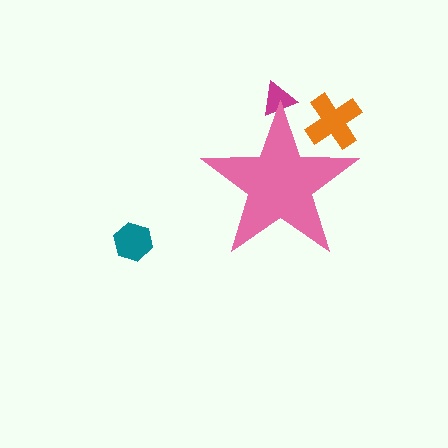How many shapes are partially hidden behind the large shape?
2 shapes are partially hidden.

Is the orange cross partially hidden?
Yes, the orange cross is partially hidden behind the pink star.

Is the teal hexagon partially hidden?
No, the teal hexagon is fully visible.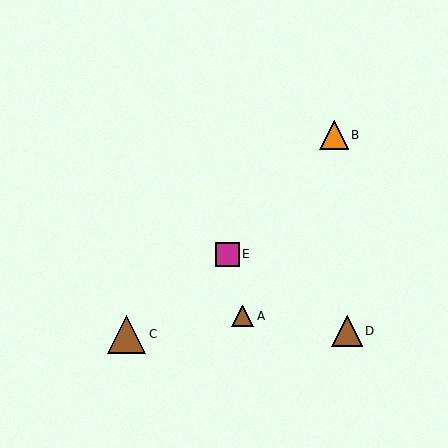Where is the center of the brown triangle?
The center of the brown triangle is at (243, 316).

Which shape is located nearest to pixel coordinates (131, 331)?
The brown triangle (labeled C) at (127, 334) is nearest to that location.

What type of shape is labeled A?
Shape A is a brown triangle.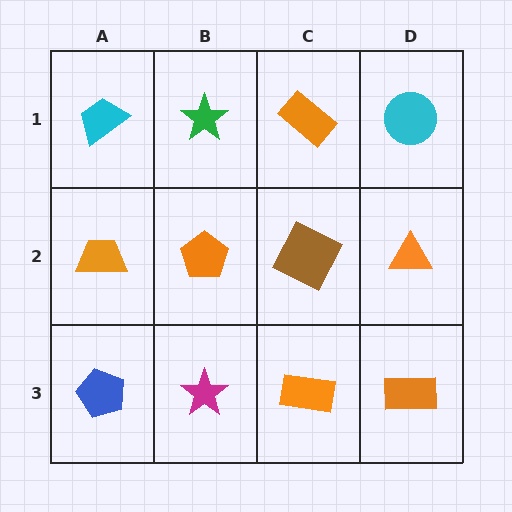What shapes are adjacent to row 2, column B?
A green star (row 1, column B), a magenta star (row 3, column B), an orange trapezoid (row 2, column A), a brown square (row 2, column C).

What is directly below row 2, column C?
An orange rectangle.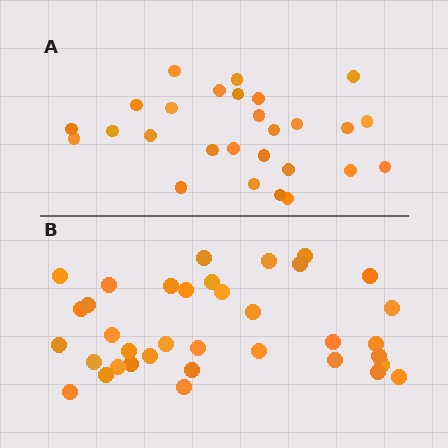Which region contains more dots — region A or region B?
Region B (the bottom region) has more dots.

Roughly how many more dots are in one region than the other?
Region B has roughly 8 or so more dots than region A.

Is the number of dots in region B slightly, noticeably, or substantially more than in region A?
Region B has noticeably more, but not dramatically so. The ratio is roughly 1.3 to 1.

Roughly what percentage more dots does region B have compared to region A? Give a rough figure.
About 35% more.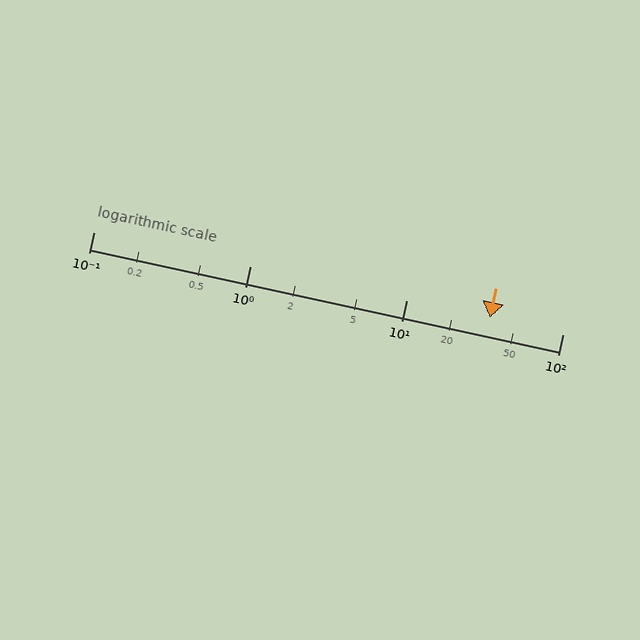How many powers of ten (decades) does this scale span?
The scale spans 3 decades, from 0.1 to 100.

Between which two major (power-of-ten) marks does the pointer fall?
The pointer is between 10 and 100.